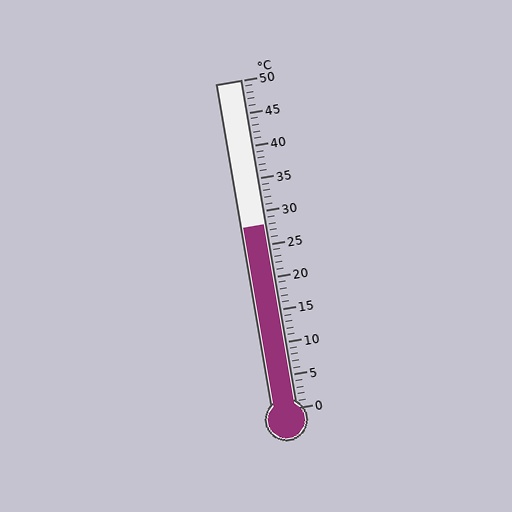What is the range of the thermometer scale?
The thermometer scale ranges from 0°C to 50°C.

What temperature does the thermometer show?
The thermometer shows approximately 28°C.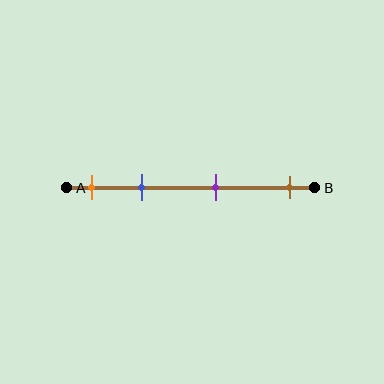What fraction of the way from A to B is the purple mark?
The purple mark is approximately 60% (0.6) of the way from A to B.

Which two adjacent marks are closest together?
The orange and blue marks are the closest adjacent pair.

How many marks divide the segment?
There are 4 marks dividing the segment.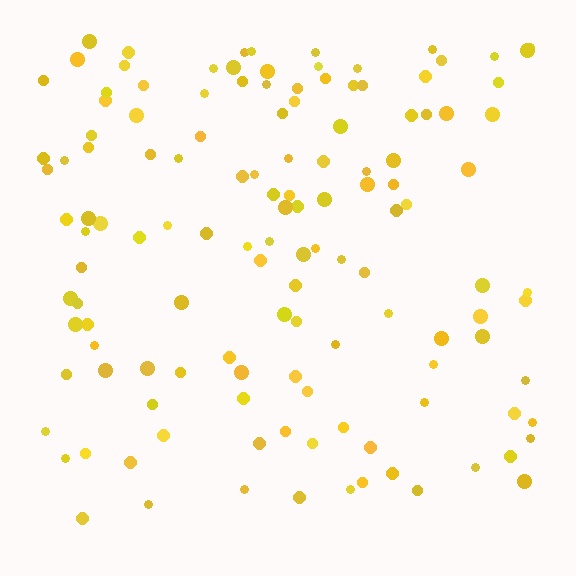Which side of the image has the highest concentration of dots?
The top.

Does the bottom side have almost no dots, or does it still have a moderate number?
Still a moderate number, just noticeably fewer than the top.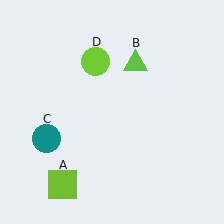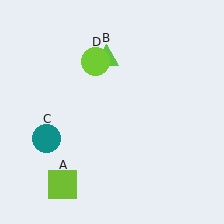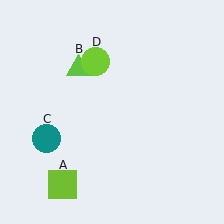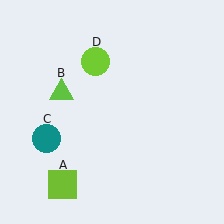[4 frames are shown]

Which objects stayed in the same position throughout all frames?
Lime square (object A) and teal circle (object C) and lime circle (object D) remained stationary.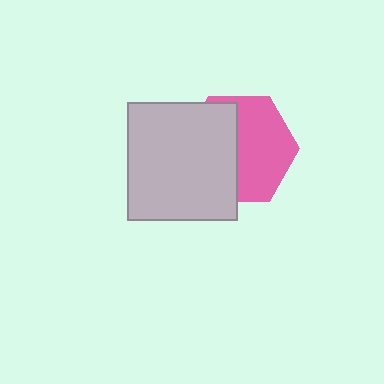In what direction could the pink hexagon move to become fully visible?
The pink hexagon could move right. That would shift it out from behind the light gray rectangle entirely.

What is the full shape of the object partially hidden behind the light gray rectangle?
The partially hidden object is a pink hexagon.